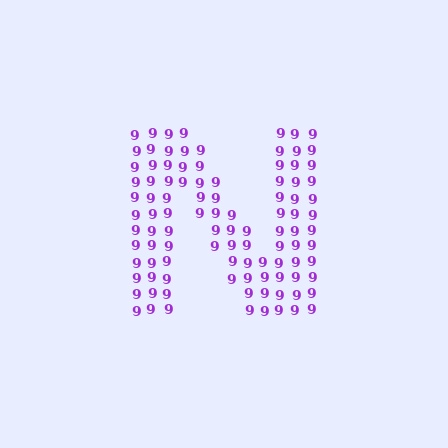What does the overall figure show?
The overall figure shows the letter N.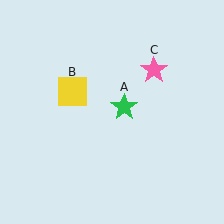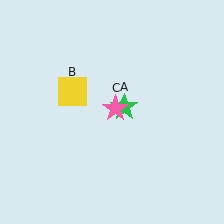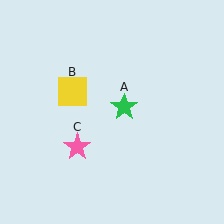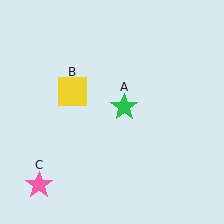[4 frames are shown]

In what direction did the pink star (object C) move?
The pink star (object C) moved down and to the left.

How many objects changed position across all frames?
1 object changed position: pink star (object C).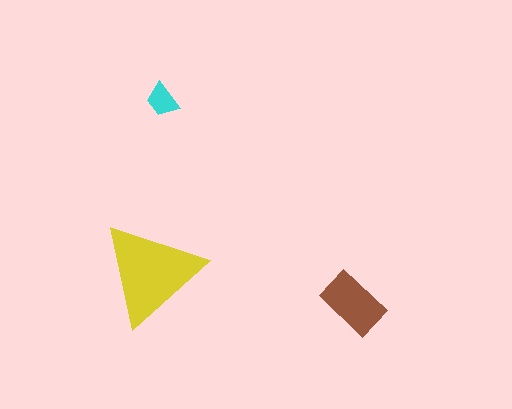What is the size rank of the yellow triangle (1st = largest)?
1st.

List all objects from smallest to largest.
The cyan trapezoid, the brown rectangle, the yellow triangle.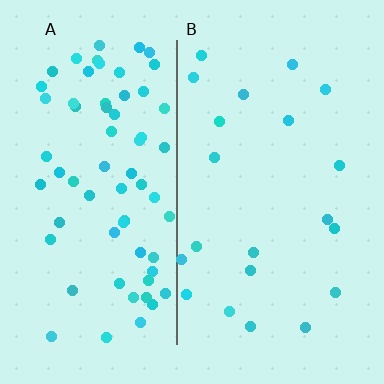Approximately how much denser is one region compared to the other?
Approximately 3.3× — region A over region B.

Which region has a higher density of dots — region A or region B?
A (the left).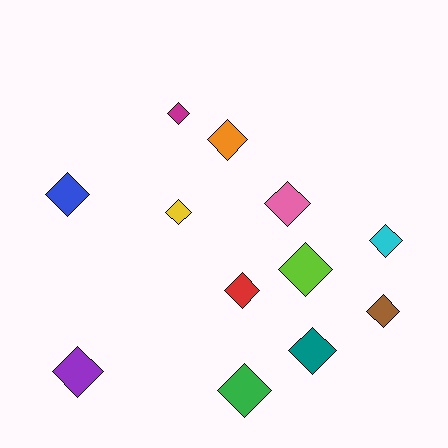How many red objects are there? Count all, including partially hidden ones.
There is 1 red object.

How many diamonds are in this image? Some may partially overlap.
There are 12 diamonds.